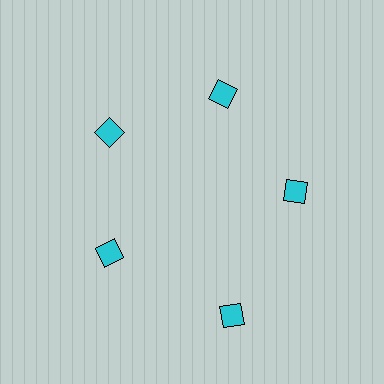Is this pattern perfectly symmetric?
No. The 5 cyan squares are arranged in a ring, but one element near the 5 o'clock position is pushed outward from the center, breaking the 5-fold rotational symmetry.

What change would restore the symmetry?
The symmetry would be restored by moving it inward, back onto the ring so that all 5 squares sit at equal angles and equal distance from the center.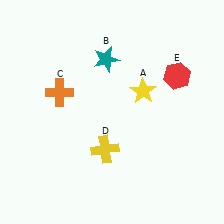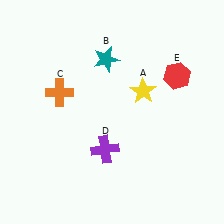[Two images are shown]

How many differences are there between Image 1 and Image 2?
There is 1 difference between the two images.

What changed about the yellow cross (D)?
In Image 1, D is yellow. In Image 2, it changed to purple.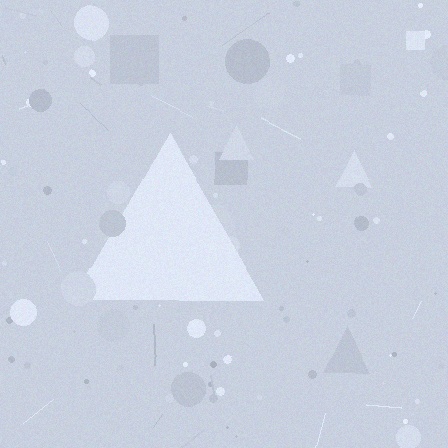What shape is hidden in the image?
A triangle is hidden in the image.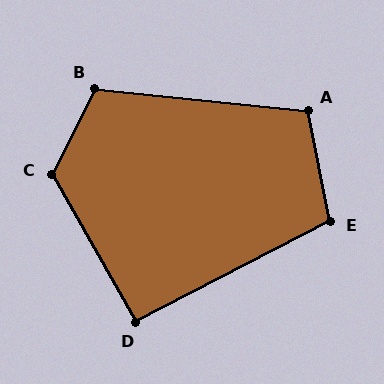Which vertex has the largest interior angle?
C, at approximately 123 degrees.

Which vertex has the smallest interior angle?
D, at approximately 92 degrees.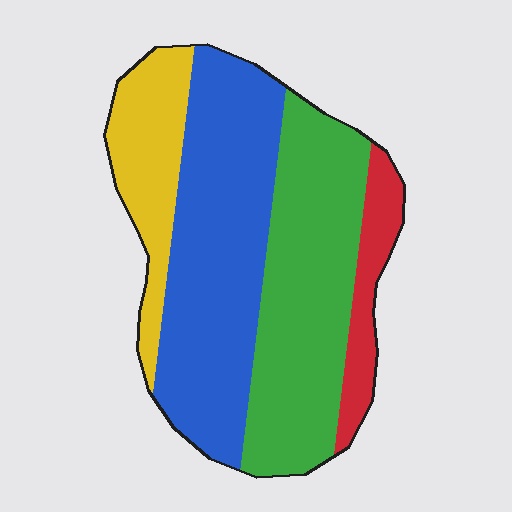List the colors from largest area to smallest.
From largest to smallest: blue, green, yellow, red.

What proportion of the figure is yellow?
Yellow covers roughly 15% of the figure.